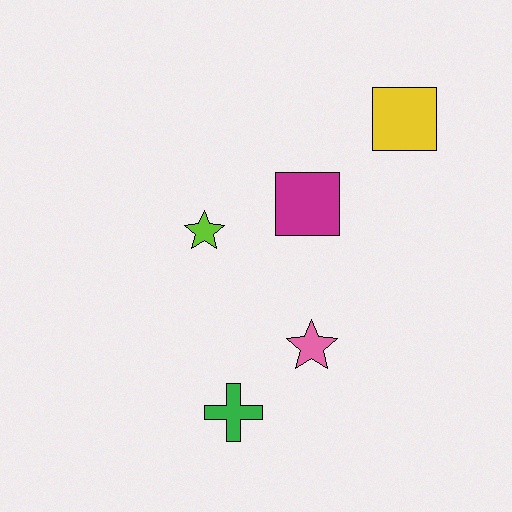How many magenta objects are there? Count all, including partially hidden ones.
There is 1 magenta object.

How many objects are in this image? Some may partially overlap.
There are 5 objects.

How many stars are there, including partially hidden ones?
There are 2 stars.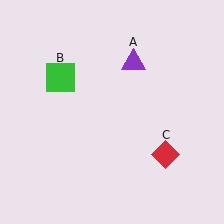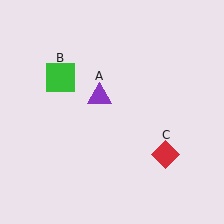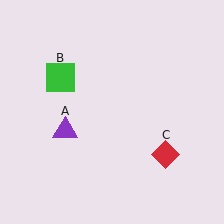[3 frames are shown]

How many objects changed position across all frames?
1 object changed position: purple triangle (object A).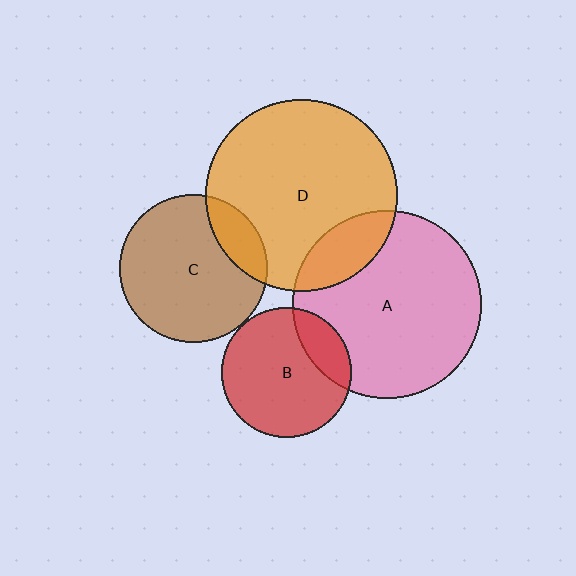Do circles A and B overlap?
Yes.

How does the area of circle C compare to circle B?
Approximately 1.3 times.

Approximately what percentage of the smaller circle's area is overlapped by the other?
Approximately 20%.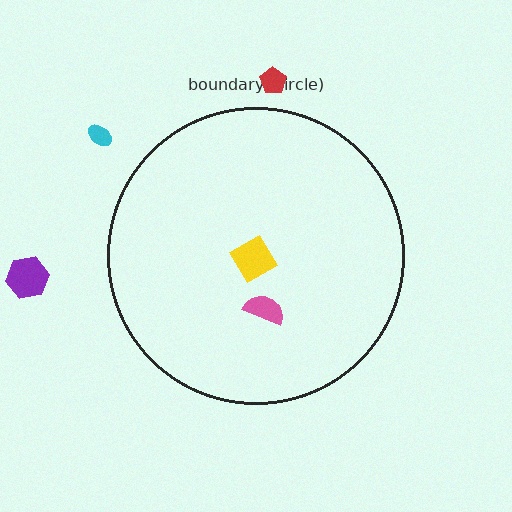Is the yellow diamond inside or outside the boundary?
Inside.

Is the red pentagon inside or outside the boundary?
Outside.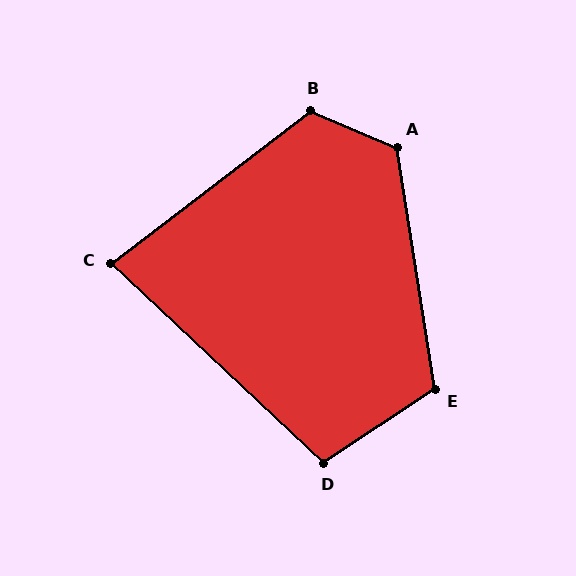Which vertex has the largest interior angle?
A, at approximately 121 degrees.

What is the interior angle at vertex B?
Approximately 120 degrees (obtuse).